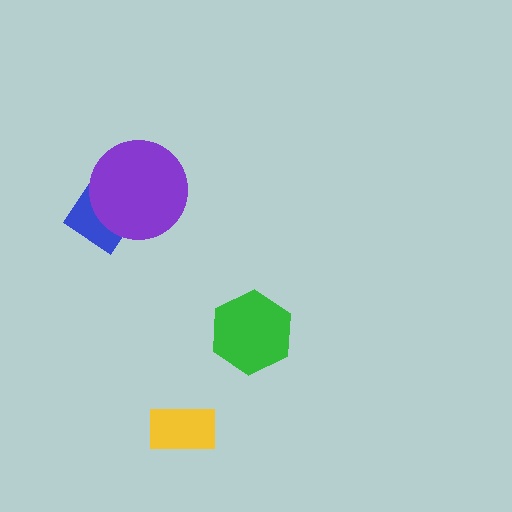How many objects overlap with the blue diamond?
1 object overlaps with the blue diamond.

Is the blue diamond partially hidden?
Yes, it is partially covered by another shape.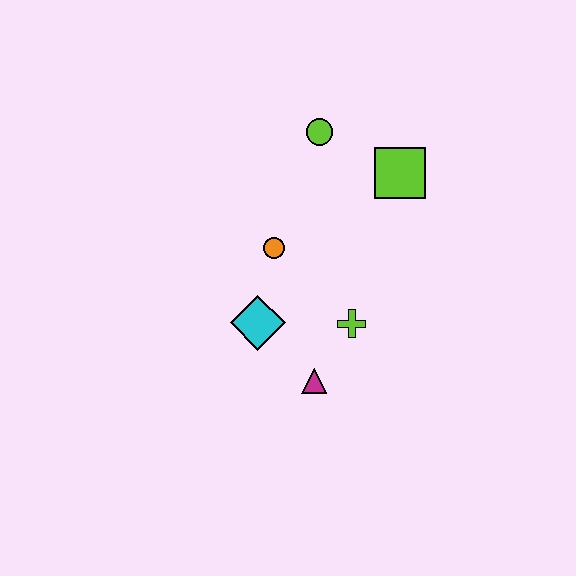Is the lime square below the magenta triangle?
No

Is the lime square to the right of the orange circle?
Yes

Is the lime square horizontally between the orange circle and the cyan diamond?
No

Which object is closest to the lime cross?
The magenta triangle is closest to the lime cross.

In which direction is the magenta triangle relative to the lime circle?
The magenta triangle is below the lime circle.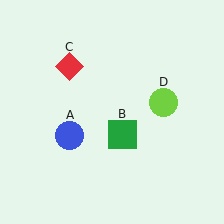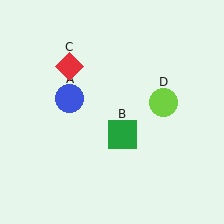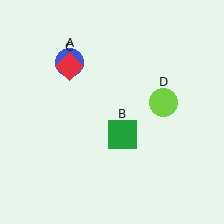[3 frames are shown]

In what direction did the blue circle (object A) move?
The blue circle (object A) moved up.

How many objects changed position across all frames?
1 object changed position: blue circle (object A).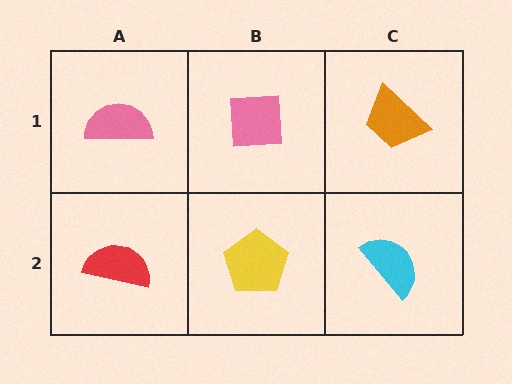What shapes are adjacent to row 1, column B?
A yellow pentagon (row 2, column B), a pink semicircle (row 1, column A), an orange trapezoid (row 1, column C).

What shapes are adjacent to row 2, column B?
A pink square (row 1, column B), a red semicircle (row 2, column A), a cyan semicircle (row 2, column C).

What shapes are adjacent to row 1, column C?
A cyan semicircle (row 2, column C), a pink square (row 1, column B).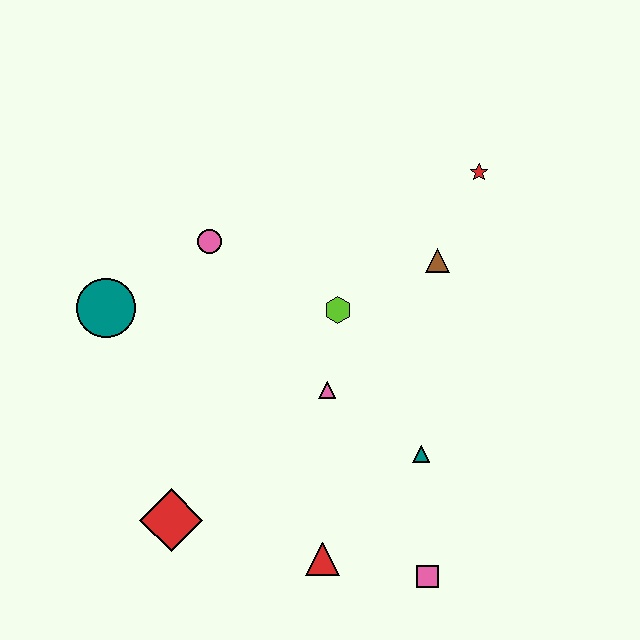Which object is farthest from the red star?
The red diamond is farthest from the red star.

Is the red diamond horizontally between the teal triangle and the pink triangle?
No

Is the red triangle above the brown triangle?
No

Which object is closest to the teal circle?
The pink circle is closest to the teal circle.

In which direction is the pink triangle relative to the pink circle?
The pink triangle is below the pink circle.